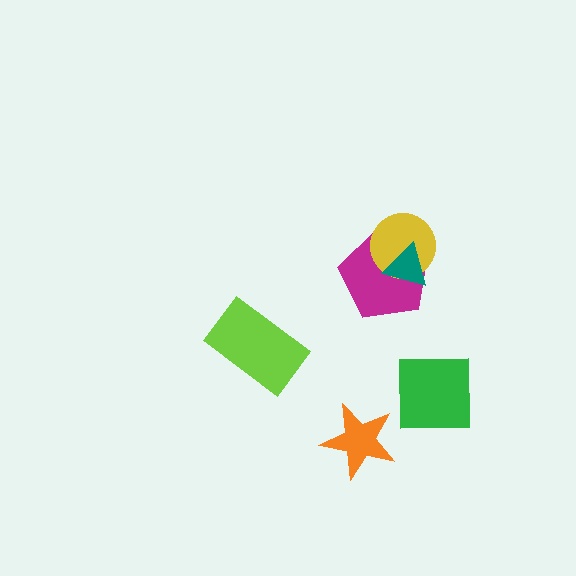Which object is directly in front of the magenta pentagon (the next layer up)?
The yellow circle is directly in front of the magenta pentagon.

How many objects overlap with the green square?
0 objects overlap with the green square.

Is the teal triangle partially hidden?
No, no other shape covers it.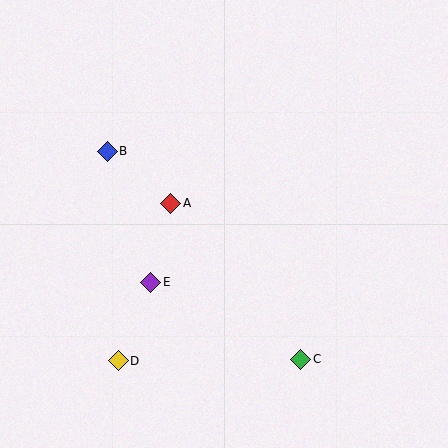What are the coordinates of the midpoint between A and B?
The midpoint between A and B is at (139, 177).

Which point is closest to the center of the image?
Point A at (171, 203) is closest to the center.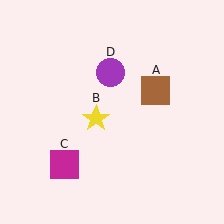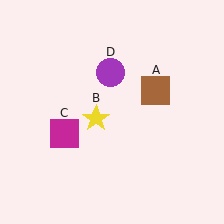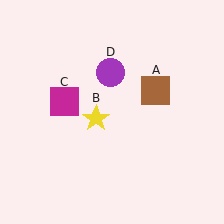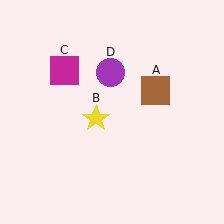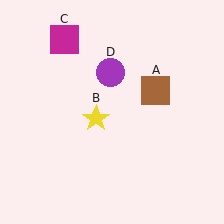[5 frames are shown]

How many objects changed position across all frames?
1 object changed position: magenta square (object C).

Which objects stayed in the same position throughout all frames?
Brown square (object A) and yellow star (object B) and purple circle (object D) remained stationary.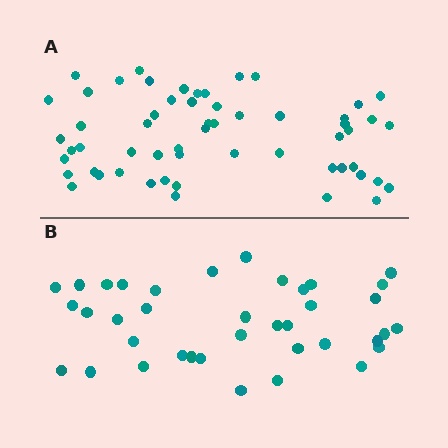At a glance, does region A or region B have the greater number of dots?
Region A (the top region) has more dots.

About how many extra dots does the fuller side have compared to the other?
Region A has approximately 20 more dots than region B.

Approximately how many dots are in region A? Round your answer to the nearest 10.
About 60 dots. (The exact count is 57, which rounds to 60.)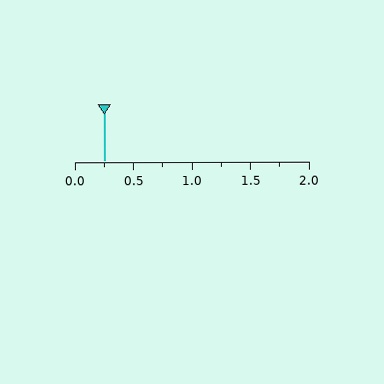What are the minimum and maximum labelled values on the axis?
The axis runs from 0.0 to 2.0.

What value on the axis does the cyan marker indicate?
The marker indicates approximately 0.25.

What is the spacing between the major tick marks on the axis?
The major ticks are spaced 0.5 apart.